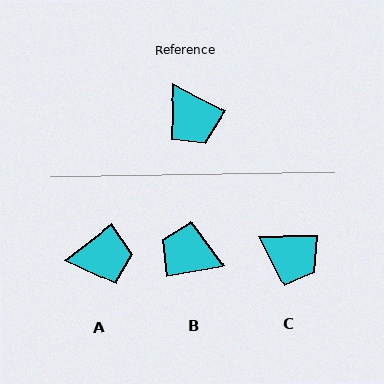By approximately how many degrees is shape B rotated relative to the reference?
Approximately 142 degrees clockwise.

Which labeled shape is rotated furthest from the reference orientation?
B, about 142 degrees away.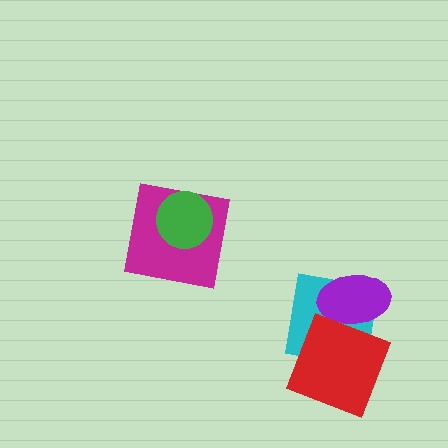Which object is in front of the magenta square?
The green circle is in front of the magenta square.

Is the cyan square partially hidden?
Yes, it is partially covered by another shape.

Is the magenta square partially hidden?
Yes, it is partially covered by another shape.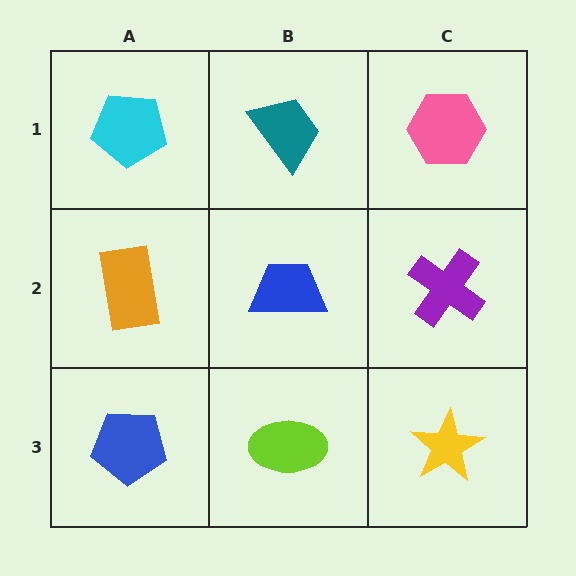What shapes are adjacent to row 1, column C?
A purple cross (row 2, column C), a teal trapezoid (row 1, column B).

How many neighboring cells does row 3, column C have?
2.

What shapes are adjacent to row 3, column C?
A purple cross (row 2, column C), a lime ellipse (row 3, column B).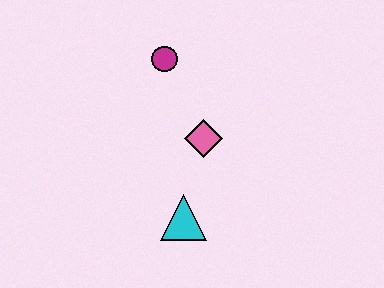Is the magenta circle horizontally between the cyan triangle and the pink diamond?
No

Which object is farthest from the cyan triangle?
The magenta circle is farthest from the cyan triangle.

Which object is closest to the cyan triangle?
The pink diamond is closest to the cyan triangle.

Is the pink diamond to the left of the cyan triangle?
No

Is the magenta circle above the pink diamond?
Yes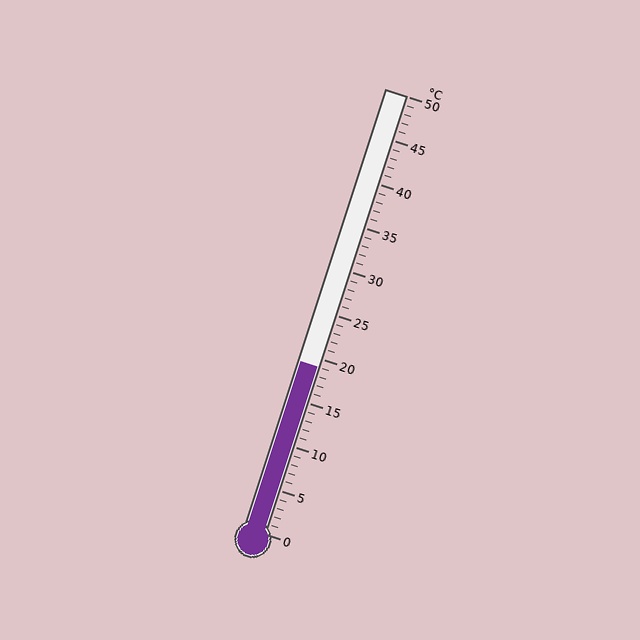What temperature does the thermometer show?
The thermometer shows approximately 19°C.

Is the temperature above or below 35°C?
The temperature is below 35°C.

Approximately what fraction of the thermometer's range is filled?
The thermometer is filled to approximately 40% of its range.